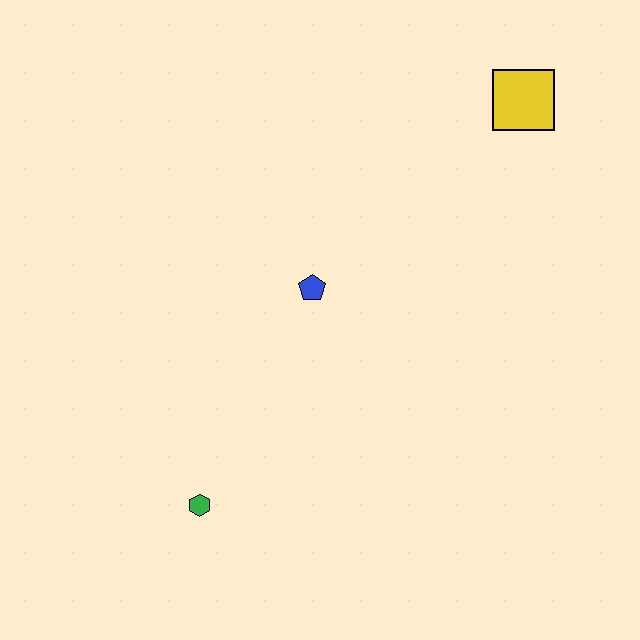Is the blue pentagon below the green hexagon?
No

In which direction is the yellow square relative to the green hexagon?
The yellow square is above the green hexagon.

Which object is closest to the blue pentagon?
The green hexagon is closest to the blue pentagon.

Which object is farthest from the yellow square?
The green hexagon is farthest from the yellow square.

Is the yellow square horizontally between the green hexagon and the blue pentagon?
No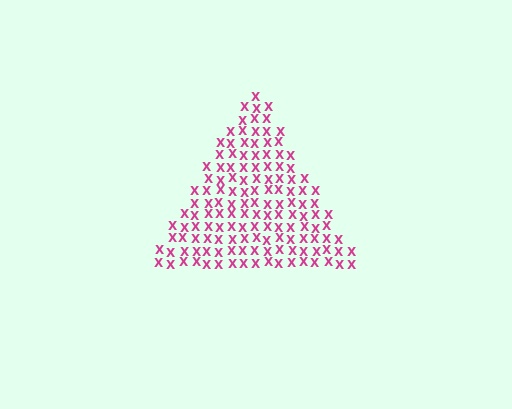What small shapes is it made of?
It is made of small letter X's.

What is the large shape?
The large shape is a triangle.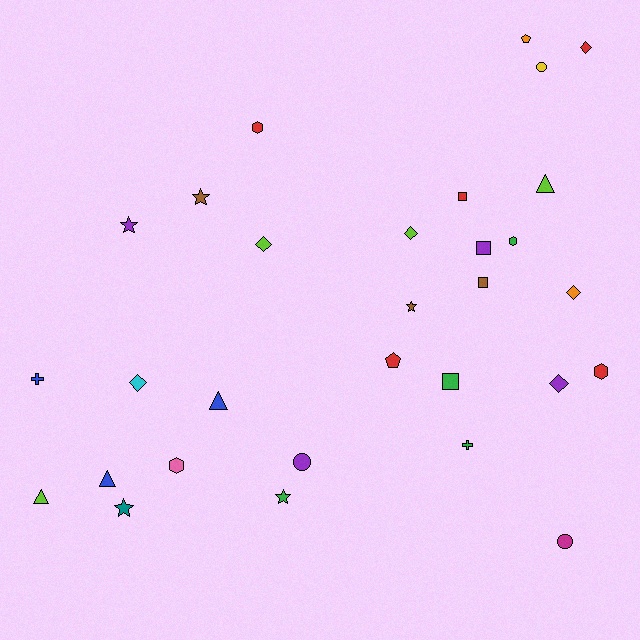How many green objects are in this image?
There are 4 green objects.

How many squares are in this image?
There are 4 squares.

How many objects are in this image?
There are 30 objects.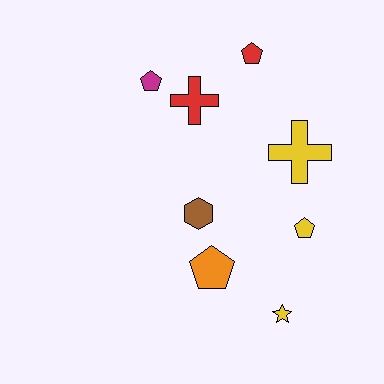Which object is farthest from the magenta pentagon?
The yellow star is farthest from the magenta pentagon.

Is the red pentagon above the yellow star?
Yes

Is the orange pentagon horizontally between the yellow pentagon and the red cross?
Yes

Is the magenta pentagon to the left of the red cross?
Yes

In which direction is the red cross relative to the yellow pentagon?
The red cross is above the yellow pentagon.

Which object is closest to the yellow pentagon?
The yellow cross is closest to the yellow pentagon.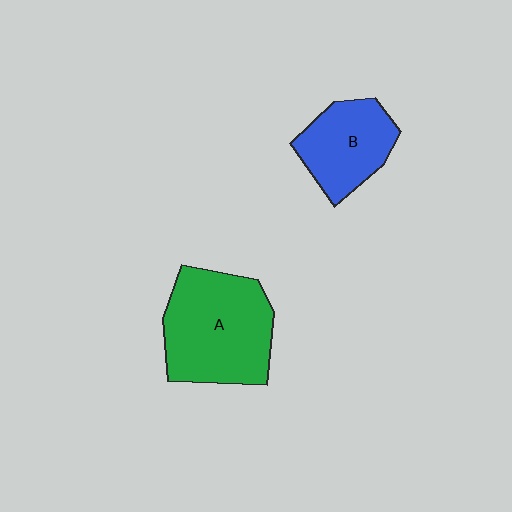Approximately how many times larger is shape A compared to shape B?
Approximately 1.6 times.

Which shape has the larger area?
Shape A (green).